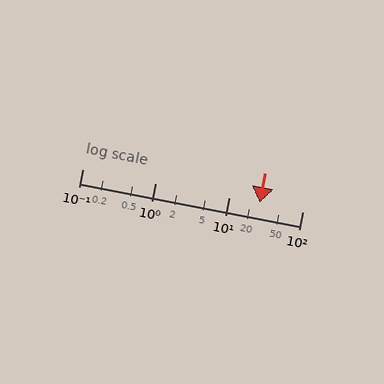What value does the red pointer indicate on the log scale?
The pointer indicates approximately 26.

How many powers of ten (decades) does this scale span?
The scale spans 3 decades, from 0.1 to 100.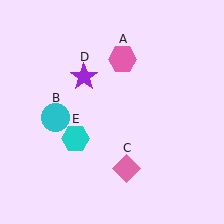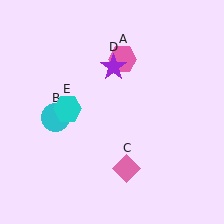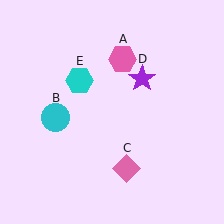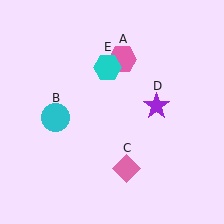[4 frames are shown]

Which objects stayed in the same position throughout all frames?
Pink hexagon (object A) and cyan circle (object B) and pink diamond (object C) remained stationary.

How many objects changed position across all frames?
2 objects changed position: purple star (object D), cyan hexagon (object E).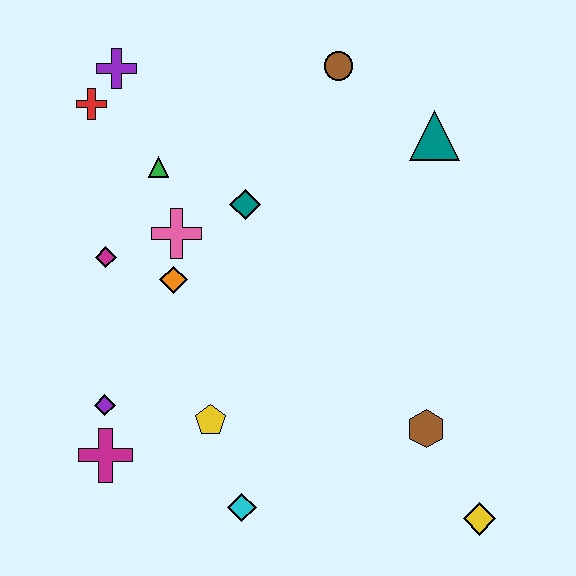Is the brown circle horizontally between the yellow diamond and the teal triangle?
No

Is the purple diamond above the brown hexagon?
Yes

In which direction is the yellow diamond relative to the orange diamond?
The yellow diamond is to the right of the orange diamond.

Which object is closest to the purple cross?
The red cross is closest to the purple cross.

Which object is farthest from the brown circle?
The yellow diamond is farthest from the brown circle.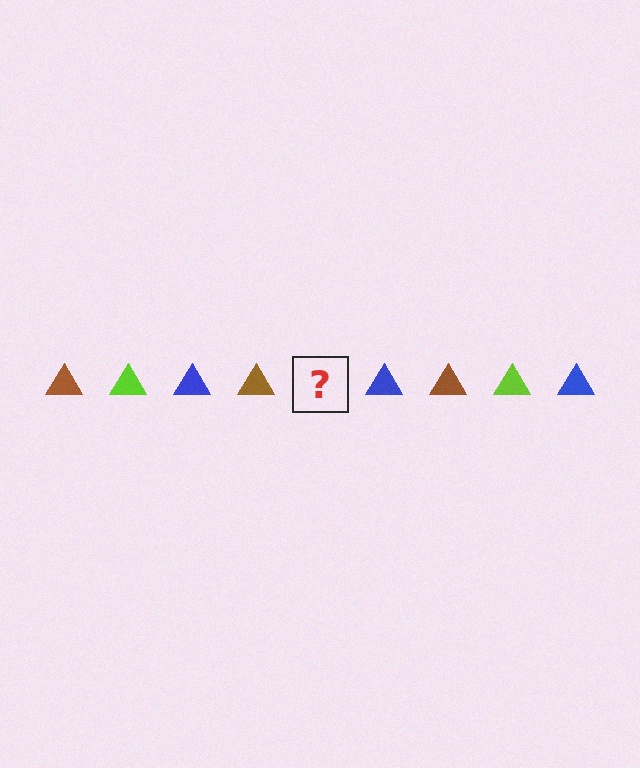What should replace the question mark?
The question mark should be replaced with a lime triangle.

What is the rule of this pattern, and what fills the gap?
The rule is that the pattern cycles through brown, lime, blue triangles. The gap should be filled with a lime triangle.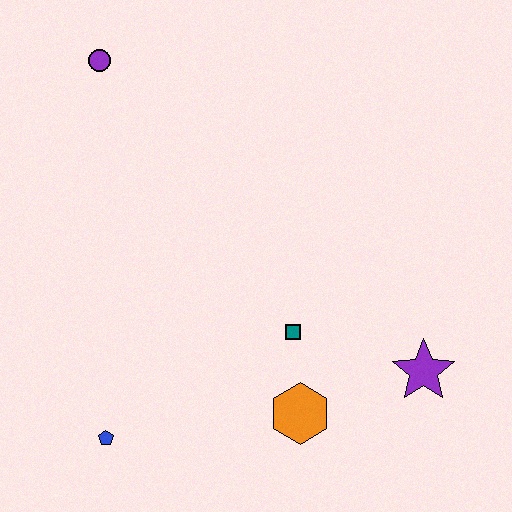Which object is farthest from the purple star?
The purple circle is farthest from the purple star.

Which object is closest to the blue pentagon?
The orange hexagon is closest to the blue pentagon.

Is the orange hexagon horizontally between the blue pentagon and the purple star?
Yes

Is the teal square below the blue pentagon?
No